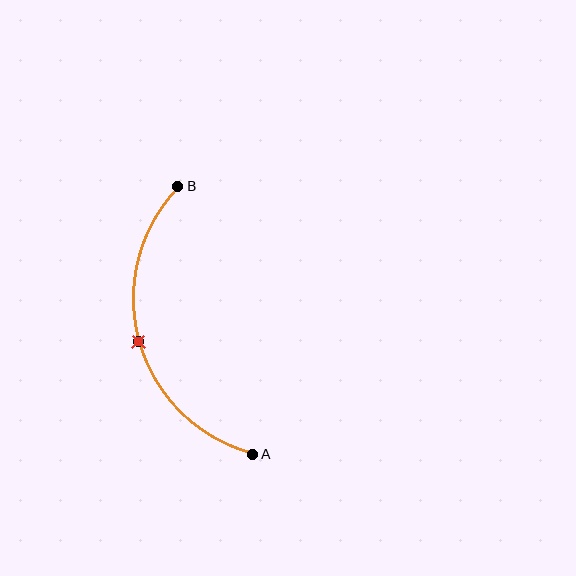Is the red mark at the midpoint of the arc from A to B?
Yes. The red mark lies on the arc at equal arc-length from both A and B — it is the arc midpoint.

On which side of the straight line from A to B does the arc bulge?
The arc bulges to the left of the straight line connecting A and B.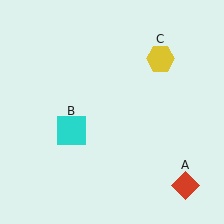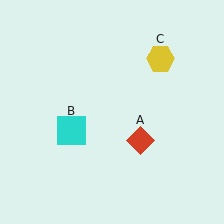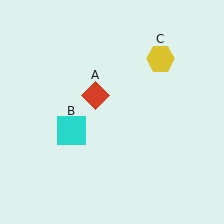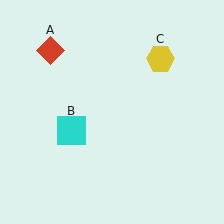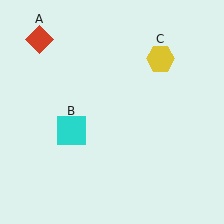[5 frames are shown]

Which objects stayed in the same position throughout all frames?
Cyan square (object B) and yellow hexagon (object C) remained stationary.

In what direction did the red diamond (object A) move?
The red diamond (object A) moved up and to the left.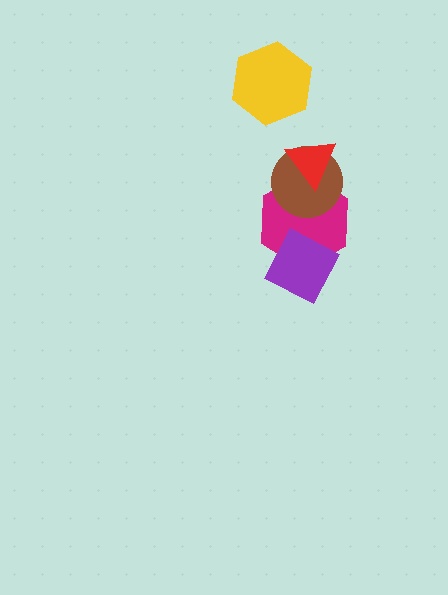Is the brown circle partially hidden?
Yes, it is partially covered by another shape.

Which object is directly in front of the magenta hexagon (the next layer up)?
The brown circle is directly in front of the magenta hexagon.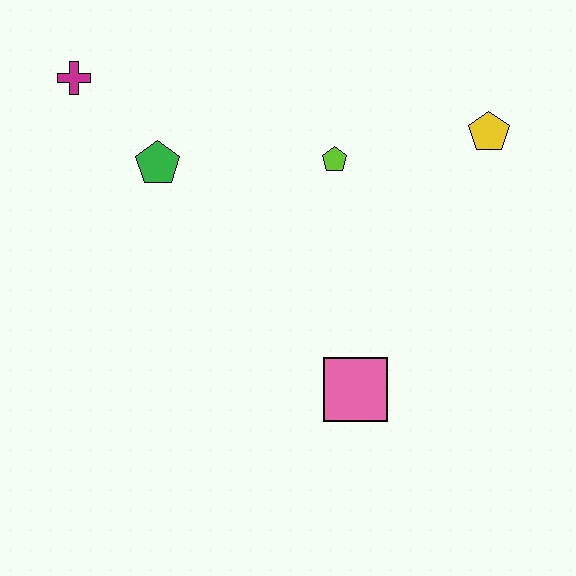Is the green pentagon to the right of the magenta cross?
Yes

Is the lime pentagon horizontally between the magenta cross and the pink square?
Yes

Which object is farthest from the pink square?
The magenta cross is farthest from the pink square.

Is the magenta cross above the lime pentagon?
Yes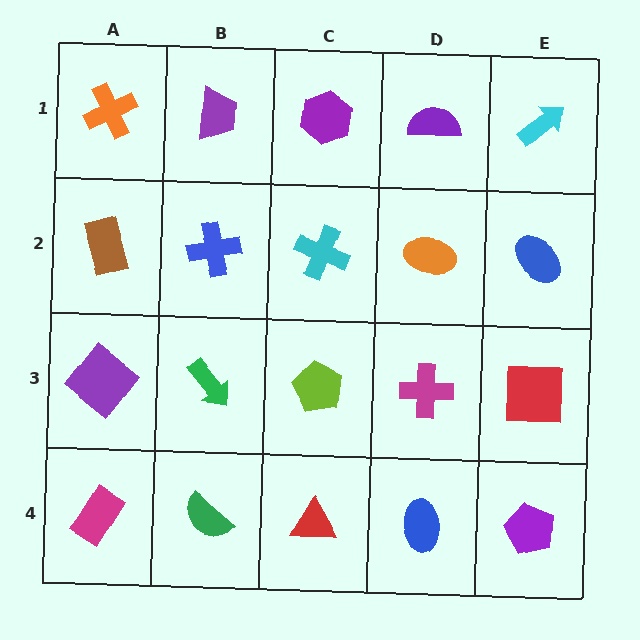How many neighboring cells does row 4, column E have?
2.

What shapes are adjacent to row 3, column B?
A blue cross (row 2, column B), a green semicircle (row 4, column B), a purple diamond (row 3, column A), a lime pentagon (row 3, column C).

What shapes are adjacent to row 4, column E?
A red square (row 3, column E), a blue ellipse (row 4, column D).